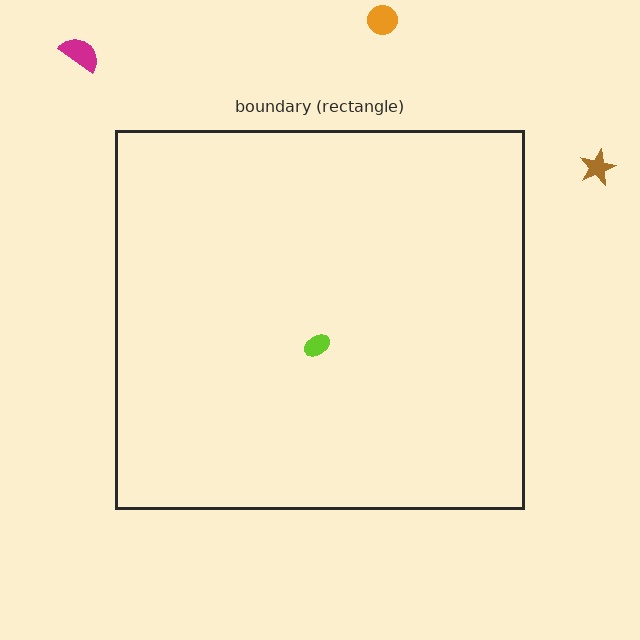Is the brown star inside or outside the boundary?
Outside.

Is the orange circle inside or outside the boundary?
Outside.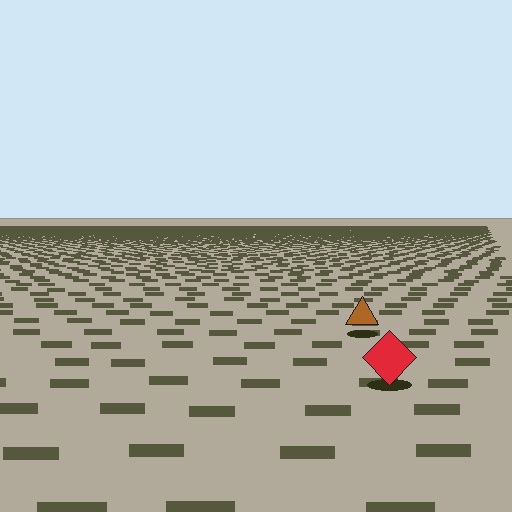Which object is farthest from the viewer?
The brown triangle is farthest from the viewer. It appears smaller and the ground texture around it is denser.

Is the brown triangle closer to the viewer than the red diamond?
No. The red diamond is closer — you can tell from the texture gradient: the ground texture is coarser near it.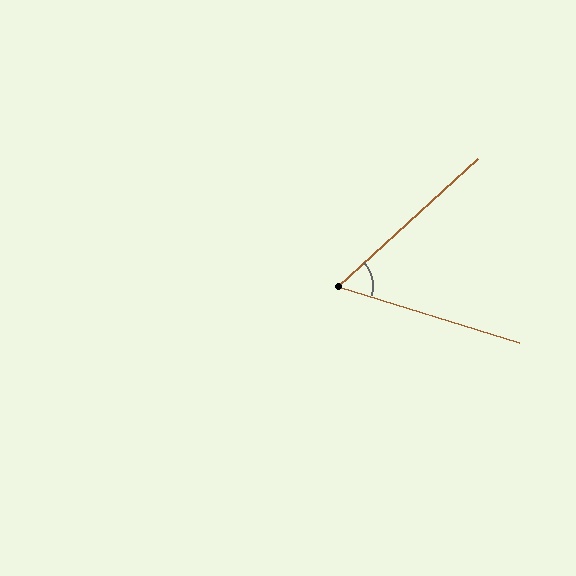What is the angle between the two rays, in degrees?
Approximately 59 degrees.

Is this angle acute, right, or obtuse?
It is acute.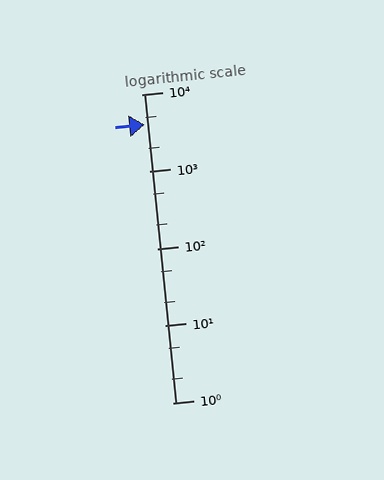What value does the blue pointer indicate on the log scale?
The pointer indicates approximately 4000.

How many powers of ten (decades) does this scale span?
The scale spans 4 decades, from 1 to 10000.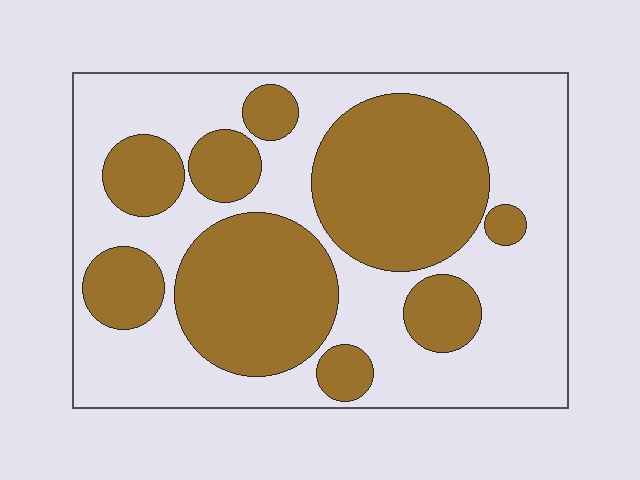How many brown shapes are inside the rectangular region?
9.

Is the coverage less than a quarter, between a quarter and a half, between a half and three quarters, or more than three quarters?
Between a quarter and a half.